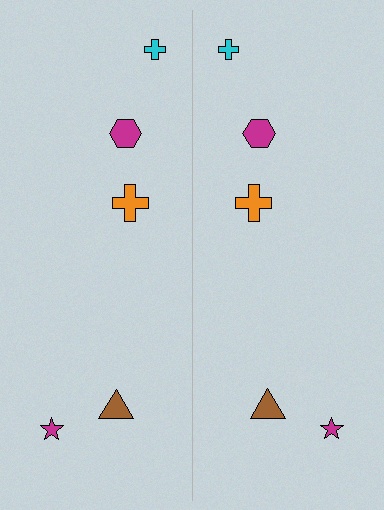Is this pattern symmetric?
Yes, this pattern has bilateral (reflection) symmetry.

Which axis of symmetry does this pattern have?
The pattern has a vertical axis of symmetry running through the center of the image.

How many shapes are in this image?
There are 10 shapes in this image.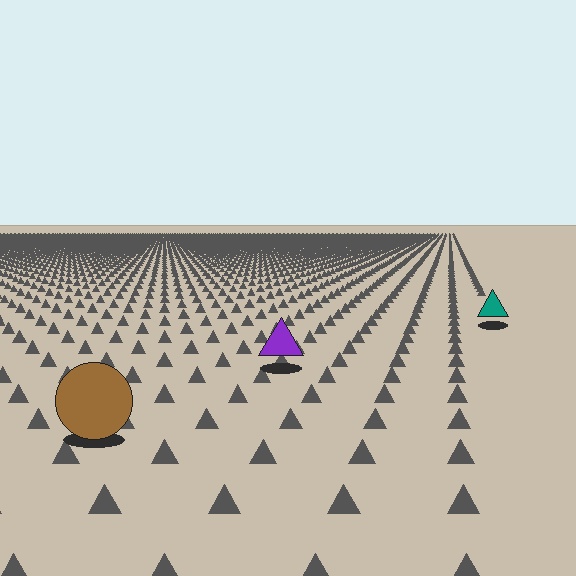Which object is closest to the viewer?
The brown circle is closest. The texture marks near it are larger and more spread out.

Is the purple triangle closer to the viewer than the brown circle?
No. The brown circle is closer — you can tell from the texture gradient: the ground texture is coarser near it.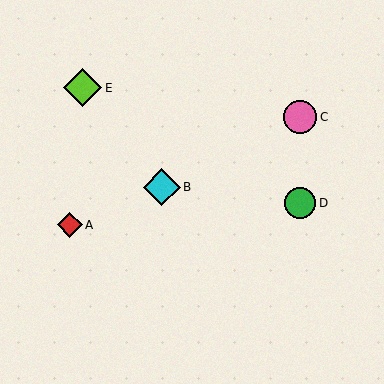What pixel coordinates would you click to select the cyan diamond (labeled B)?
Click at (162, 187) to select the cyan diamond B.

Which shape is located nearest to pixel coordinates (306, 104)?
The pink circle (labeled C) at (300, 117) is nearest to that location.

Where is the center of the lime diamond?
The center of the lime diamond is at (82, 88).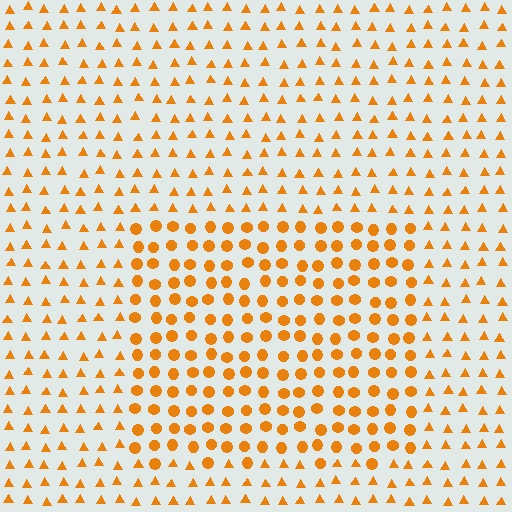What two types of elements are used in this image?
The image uses circles inside the rectangle region and triangles outside it.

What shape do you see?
I see a rectangle.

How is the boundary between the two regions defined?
The boundary is defined by a change in element shape: circles inside vs. triangles outside. All elements share the same color and spacing.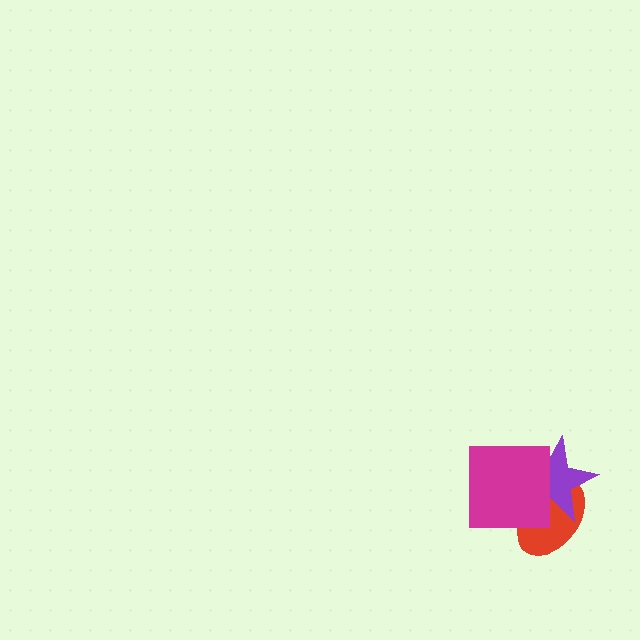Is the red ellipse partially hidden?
Yes, it is partially covered by another shape.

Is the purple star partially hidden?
Yes, it is partially covered by another shape.